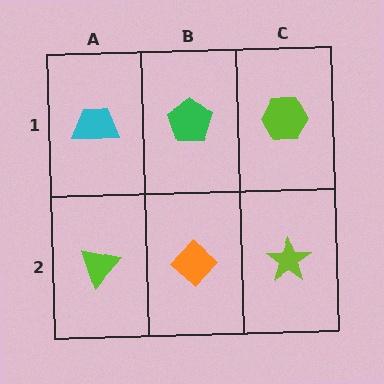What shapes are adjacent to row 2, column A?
A cyan trapezoid (row 1, column A), an orange diamond (row 2, column B).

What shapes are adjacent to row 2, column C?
A lime hexagon (row 1, column C), an orange diamond (row 2, column B).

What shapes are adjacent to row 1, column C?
A lime star (row 2, column C), a green pentagon (row 1, column B).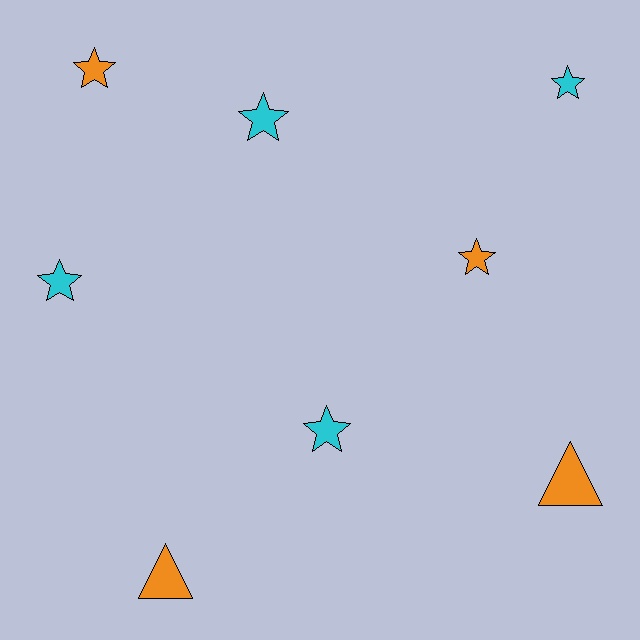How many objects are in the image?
There are 8 objects.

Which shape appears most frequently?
Star, with 6 objects.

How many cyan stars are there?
There are 4 cyan stars.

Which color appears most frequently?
Cyan, with 4 objects.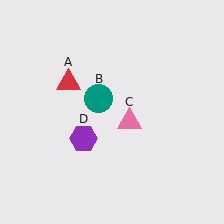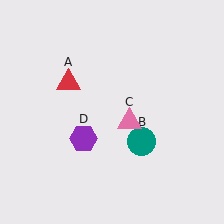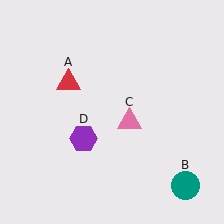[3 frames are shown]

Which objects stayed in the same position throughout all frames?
Red triangle (object A) and pink triangle (object C) and purple hexagon (object D) remained stationary.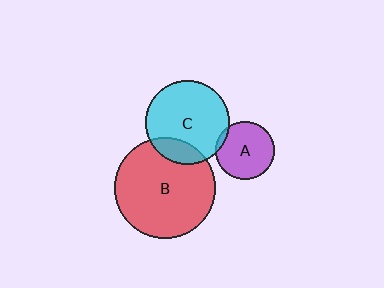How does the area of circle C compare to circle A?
Approximately 2.1 times.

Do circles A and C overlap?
Yes.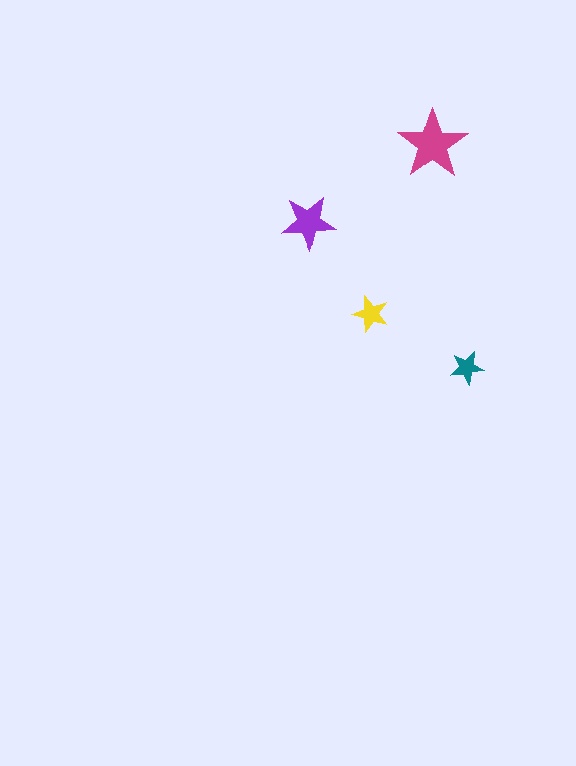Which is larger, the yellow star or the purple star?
The purple one.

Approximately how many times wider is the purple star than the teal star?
About 1.5 times wider.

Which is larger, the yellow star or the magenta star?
The magenta one.